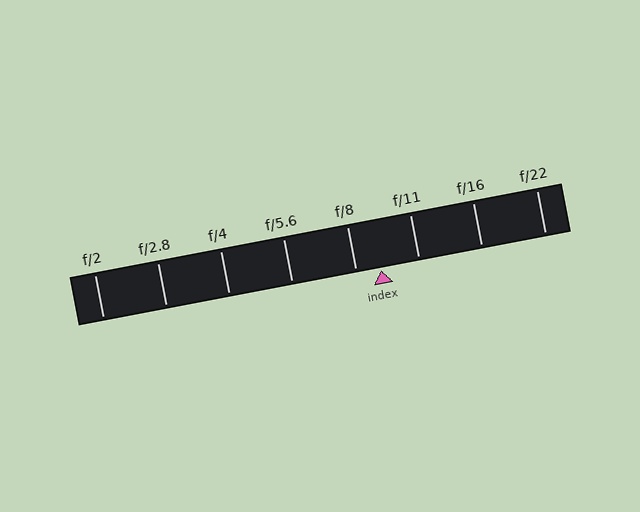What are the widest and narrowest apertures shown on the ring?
The widest aperture shown is f/2 and the narrowest is f/22.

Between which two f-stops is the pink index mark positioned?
The index mark is between f/8 and f/11.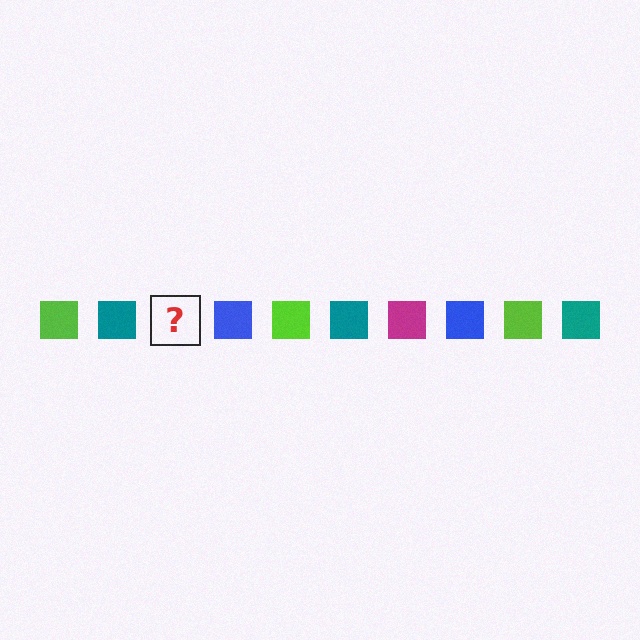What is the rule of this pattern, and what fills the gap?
The rule is that the pattern cycles through lime, teal, magenta, blue squares. The gap should be filled with a magenta square.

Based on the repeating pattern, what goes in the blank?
The blank should be a magenta square.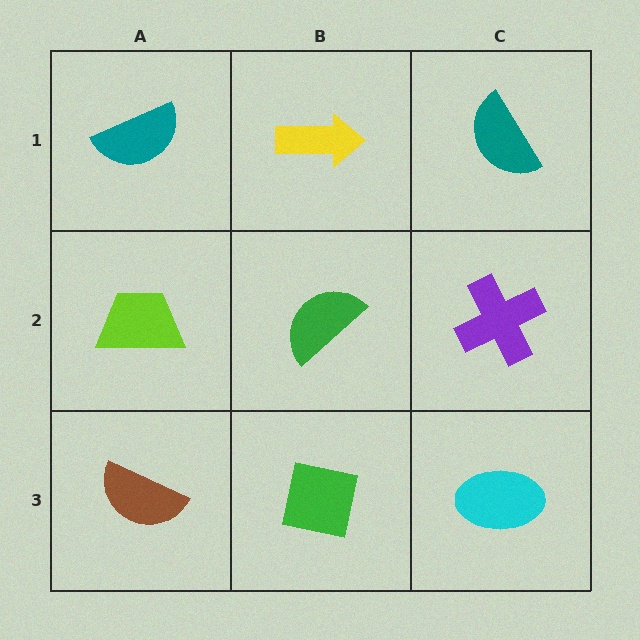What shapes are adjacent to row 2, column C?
A teal semicircle (row 1, column C), a cyan ellipse (row 3, column C), a green semicircle (row 2, column B).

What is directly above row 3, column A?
A lime trapezoid.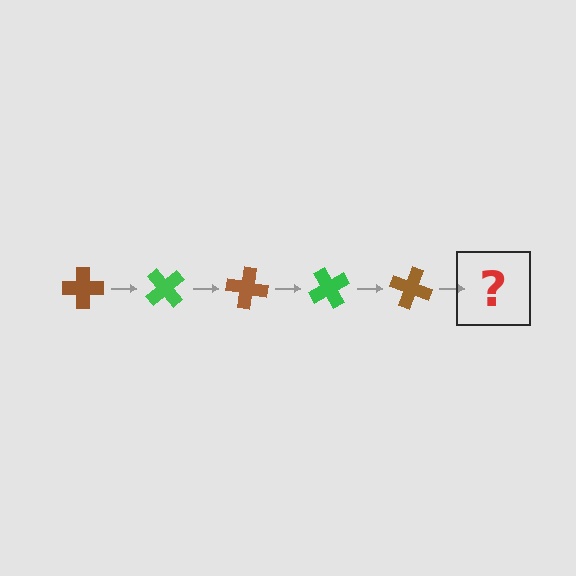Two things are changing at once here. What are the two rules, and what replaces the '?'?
The two rules are that it rotates 50 degrees each step and the color cycles through brown and green. The '?' should be a green cross, rotated 250 degrees from the start.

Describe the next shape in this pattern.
It should be a green cross, rotated 250 degrees from the start.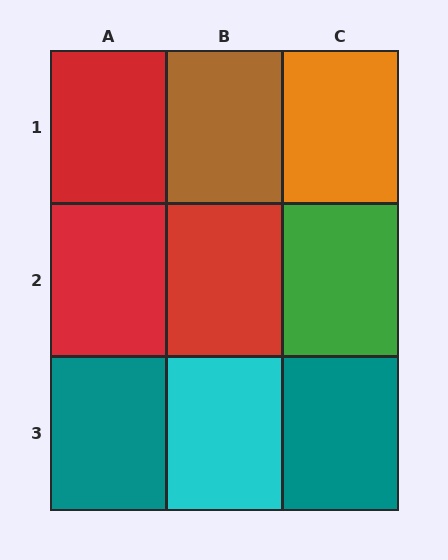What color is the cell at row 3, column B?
Cyan.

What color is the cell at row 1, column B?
Brown.